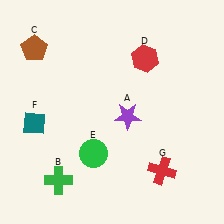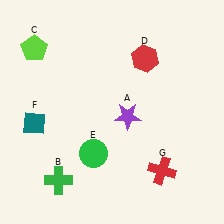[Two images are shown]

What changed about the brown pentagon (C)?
In Image 1, C is brown. In Image 2, it changed to lime.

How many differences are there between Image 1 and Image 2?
There is 1 difference between the two images.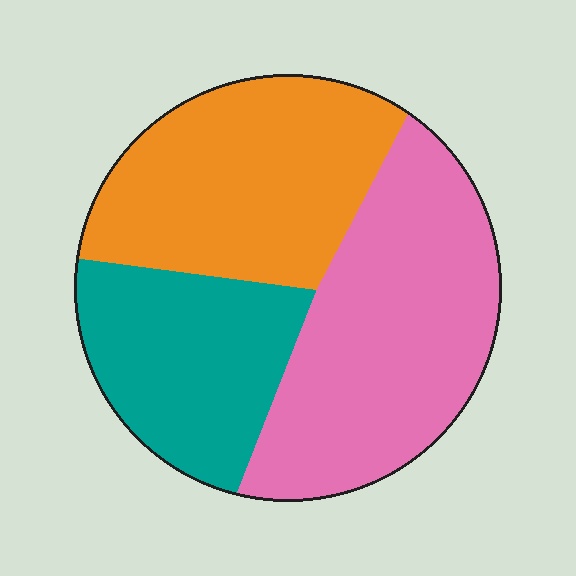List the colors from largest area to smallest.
From largest to smallest: pink, orange, teal.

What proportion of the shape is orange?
Orange covers about 35% of the shape.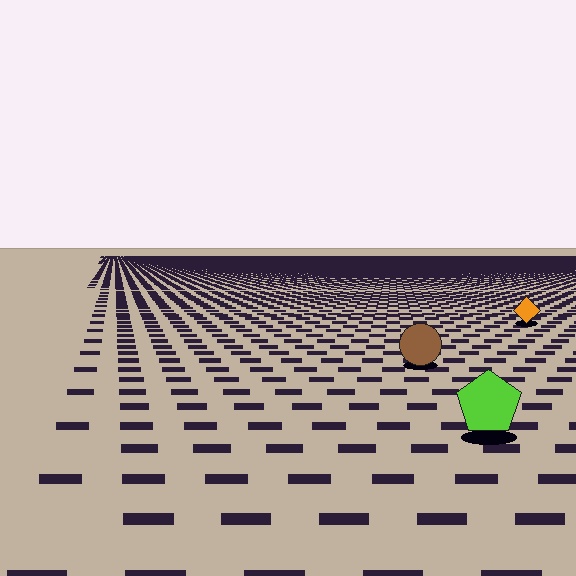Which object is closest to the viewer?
The lime pentagon is closest. The texture marks near it are larger and more spread out.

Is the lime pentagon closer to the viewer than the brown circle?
Yes. The lime pentagon is closer — you can tell from the texture gradient: the ground texture is coarser near it.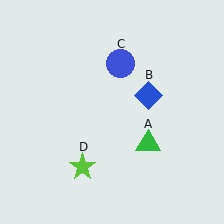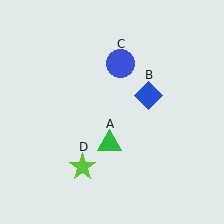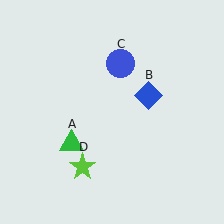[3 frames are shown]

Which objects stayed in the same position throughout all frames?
Blue diamond (object B) and blue circle (object C) and lime star (object D) remained stationary.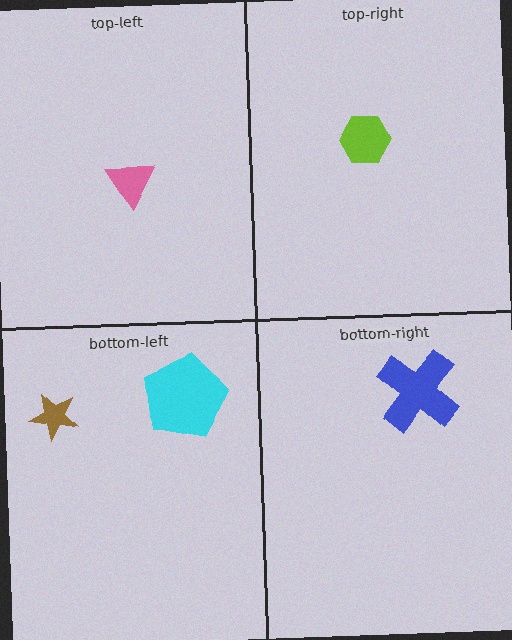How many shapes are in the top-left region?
1.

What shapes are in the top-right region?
The lime hexagon.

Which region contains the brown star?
The bottom-left region.